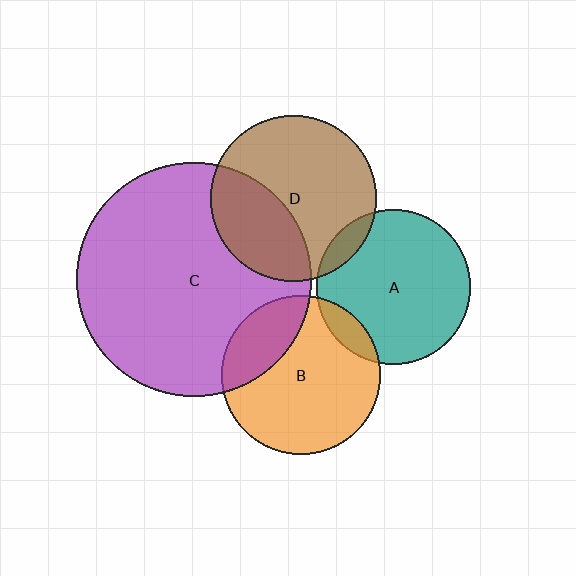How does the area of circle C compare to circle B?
Approximately 2.2 times.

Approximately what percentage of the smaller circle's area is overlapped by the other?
Approximately 10%.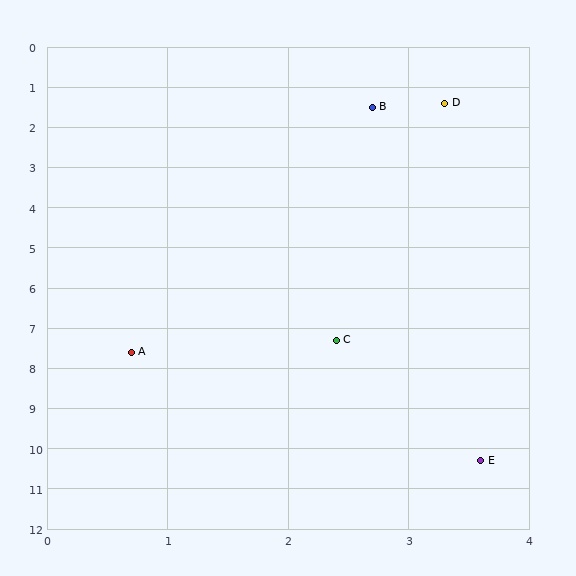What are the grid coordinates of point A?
Point A is at approximately (0.7, 7.6).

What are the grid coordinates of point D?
Point D is at approximately (3.3, 1.4).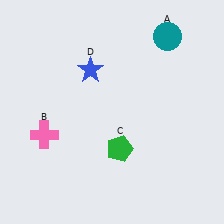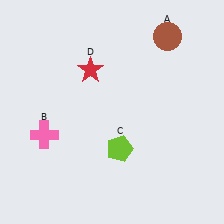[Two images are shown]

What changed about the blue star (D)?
In Image 1, D is blue. In Image 2, it changed to red.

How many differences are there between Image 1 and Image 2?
There are 3 differences between the two images.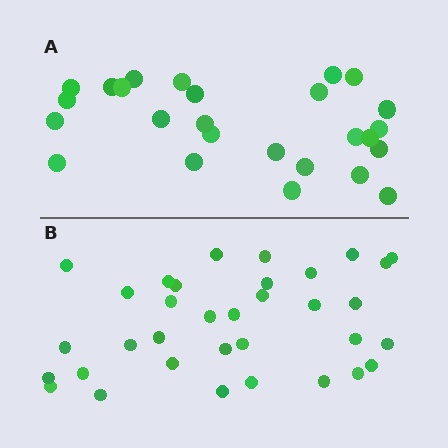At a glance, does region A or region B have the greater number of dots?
Region B (the bottom region) has more dots.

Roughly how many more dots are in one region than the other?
Region B has roughly 8 or so more dots than region A.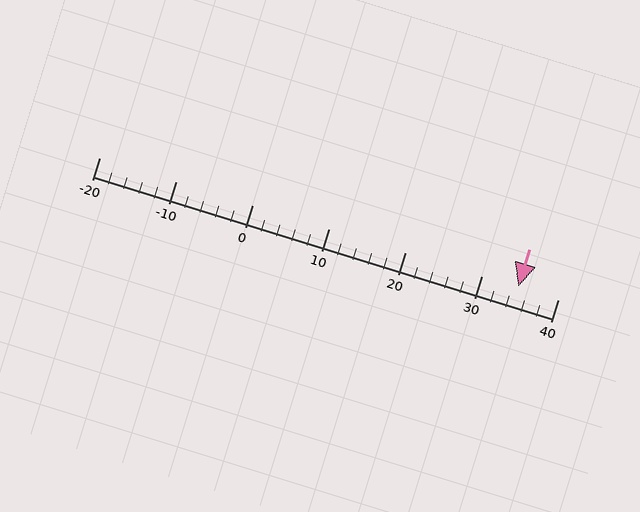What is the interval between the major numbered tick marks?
The major tick marks are spaced 10 units apart.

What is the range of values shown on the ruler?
The ruler shows values from -20 to 40.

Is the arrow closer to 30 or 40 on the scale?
The arrow is closer to 30.